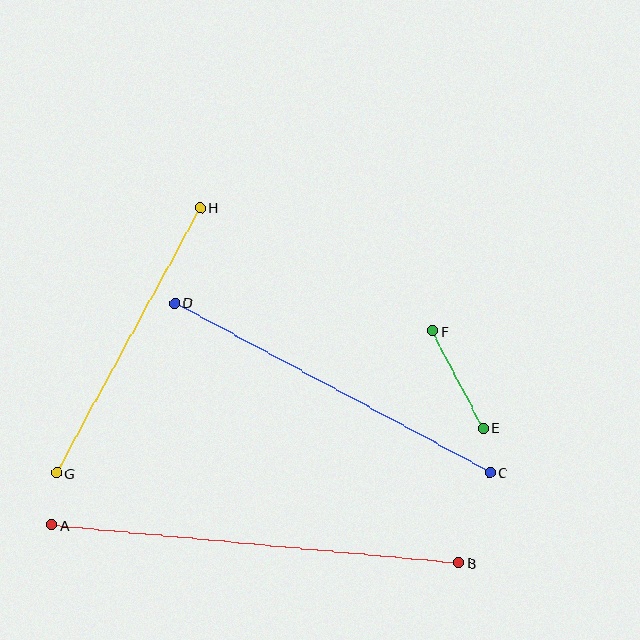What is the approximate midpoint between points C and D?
The midpoint is at approximately (332, 388) pixels.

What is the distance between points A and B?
The distance is approximately 409 pixels.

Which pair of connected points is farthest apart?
Points A and B are farthest apart.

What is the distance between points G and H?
The distance is approximately 302 pixels.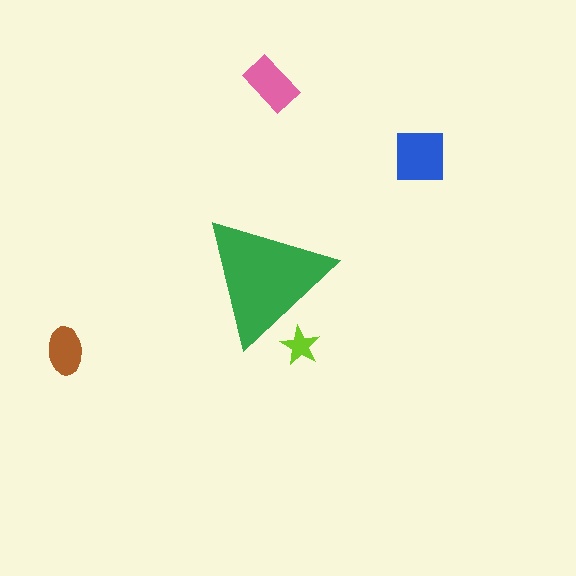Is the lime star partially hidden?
Yes, the lime star is partially hidden behind the green triangle.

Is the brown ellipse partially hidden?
No, the brown ellipse is fully visible.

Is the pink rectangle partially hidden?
No, the pink rectangle is fully visible.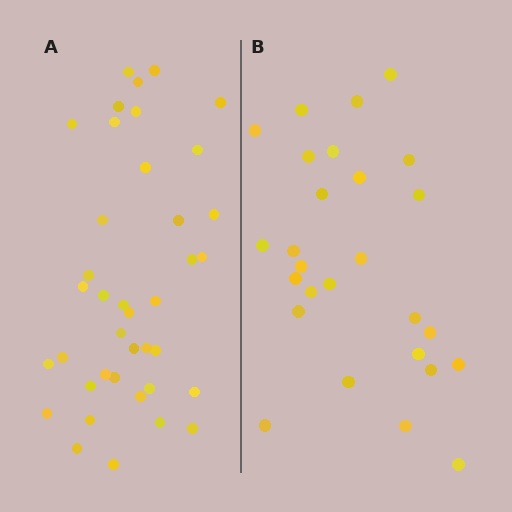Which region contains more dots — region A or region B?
Region A (the left region) has more dots.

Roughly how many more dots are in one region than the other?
Region A has roughly 12 or so more dots than region B.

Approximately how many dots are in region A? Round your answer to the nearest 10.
About 40 dots. (The exact count is 39, which rounds to 40.)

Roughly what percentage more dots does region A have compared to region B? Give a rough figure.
About 45% more.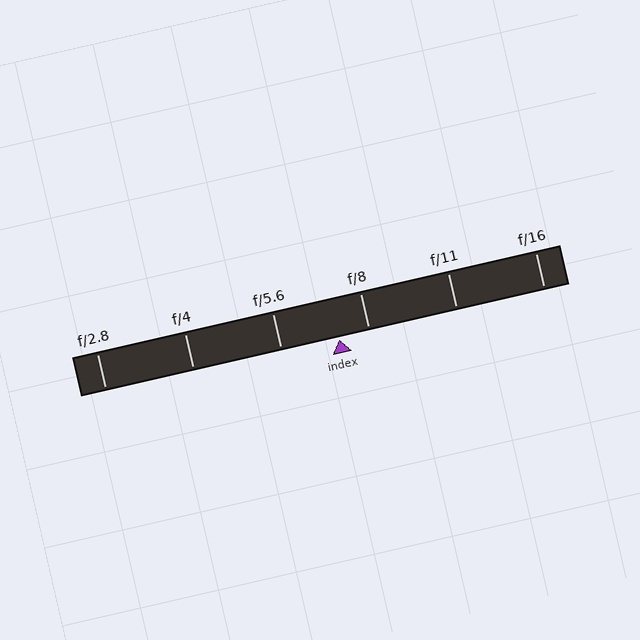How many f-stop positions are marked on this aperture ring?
There are 6 f-stop positions marked.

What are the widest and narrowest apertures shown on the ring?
The widest aperture shown is f/2.8 and the narrowest is f/16.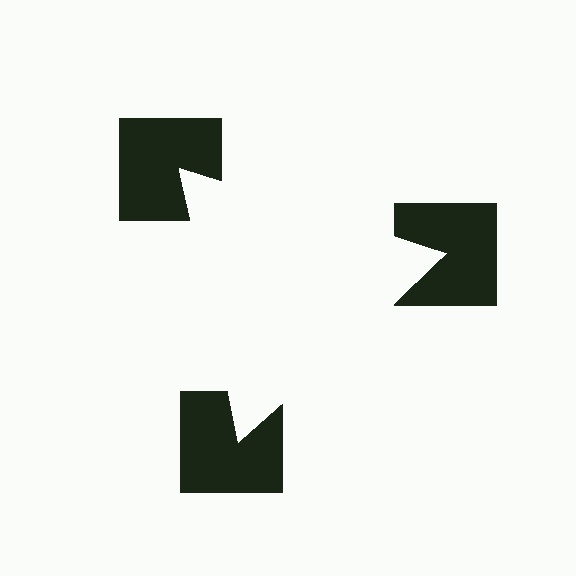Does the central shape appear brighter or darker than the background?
It typically appears slightly brighter than the background, even though no actual brightness change is drawn.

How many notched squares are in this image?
There are 3 — one at each vertex of the illusory triangle.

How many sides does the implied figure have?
3 sides.